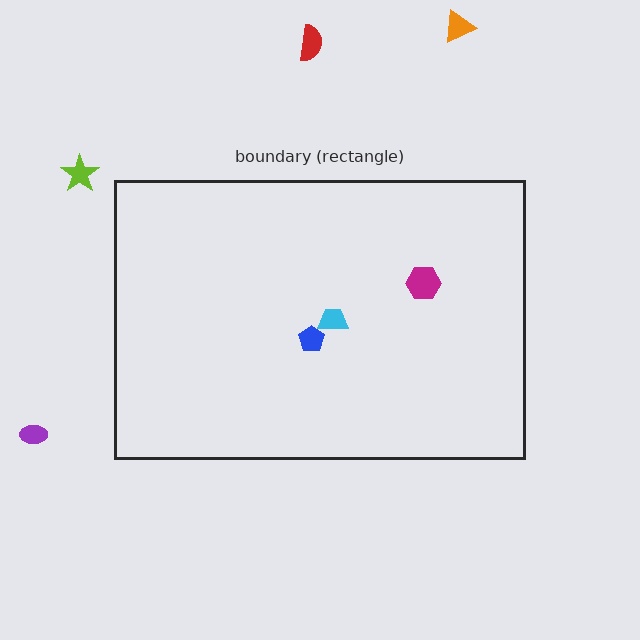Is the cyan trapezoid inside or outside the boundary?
Inside.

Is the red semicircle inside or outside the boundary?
Outside.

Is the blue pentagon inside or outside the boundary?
Inside.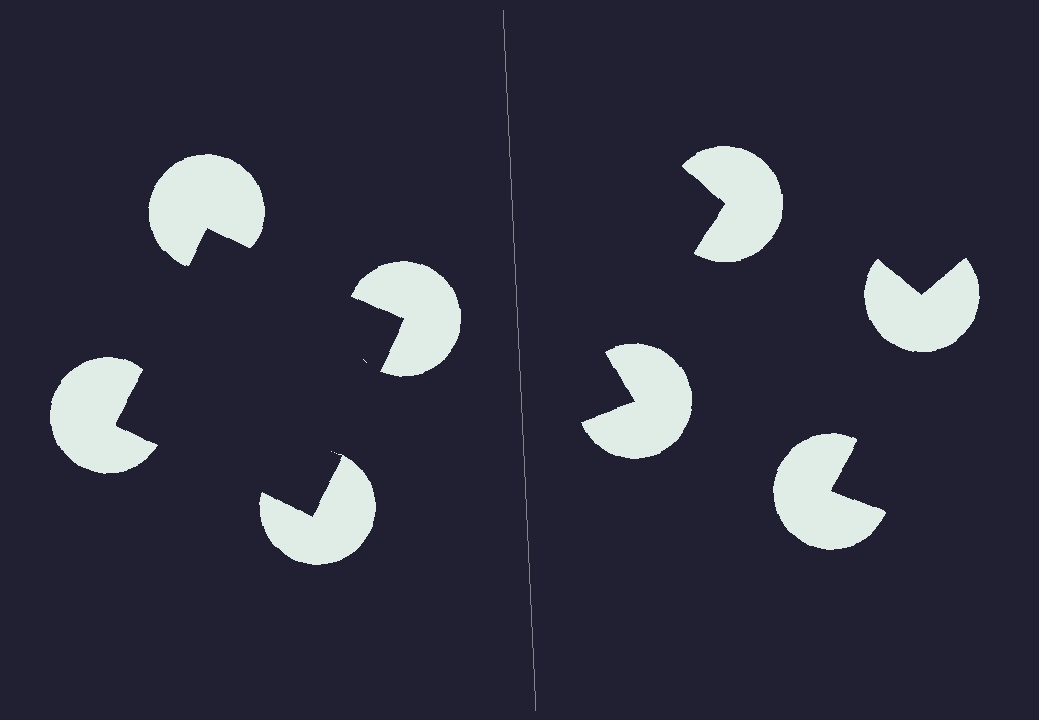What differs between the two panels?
The pac-man discs are positioned identically on both sides; only the wedge orientations differ. On the left they align to a square; on the right they are misaligned.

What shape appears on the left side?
An illusory square.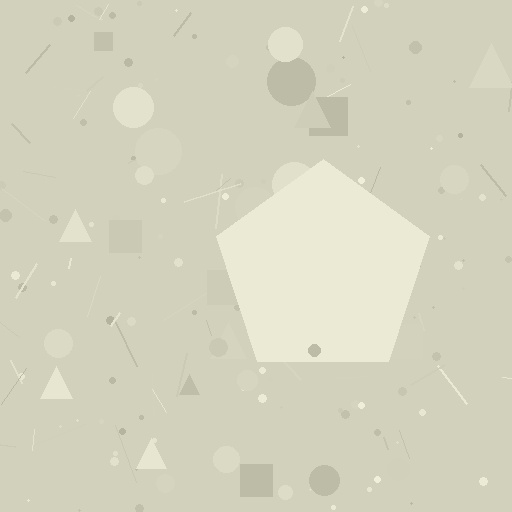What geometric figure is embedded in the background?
A pentagon is embedded in the background.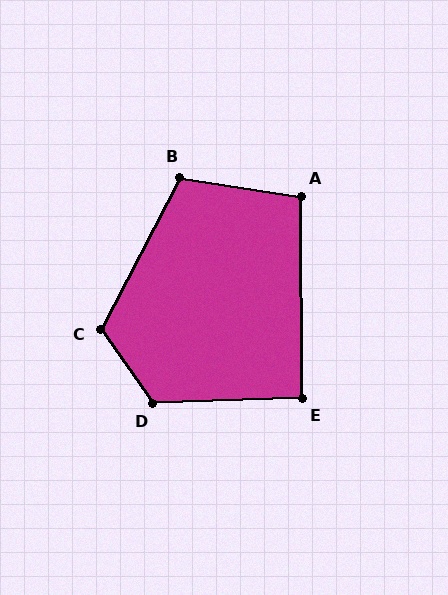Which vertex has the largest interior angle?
D, at approximately 123 degrees.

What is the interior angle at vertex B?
Approximately 109 degrees (obtuse).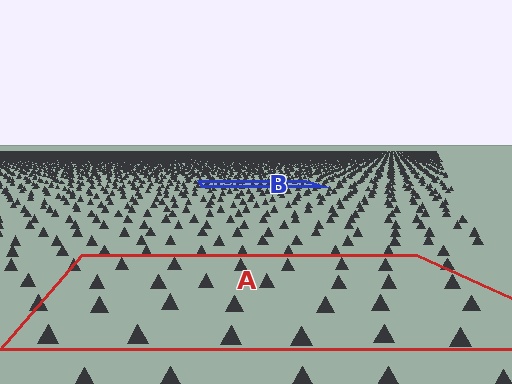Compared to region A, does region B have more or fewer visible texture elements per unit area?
Region B has more texture elements per unit area — they are packed more densely because it is farther away.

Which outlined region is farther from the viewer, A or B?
Region B is farther from the viewer — the texture elements inside it appear smaller and more densely packed.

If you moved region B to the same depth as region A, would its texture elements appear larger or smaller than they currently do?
They would appear larger. At a closer depth, the same texture elements are projected at a bigger on-screen size.